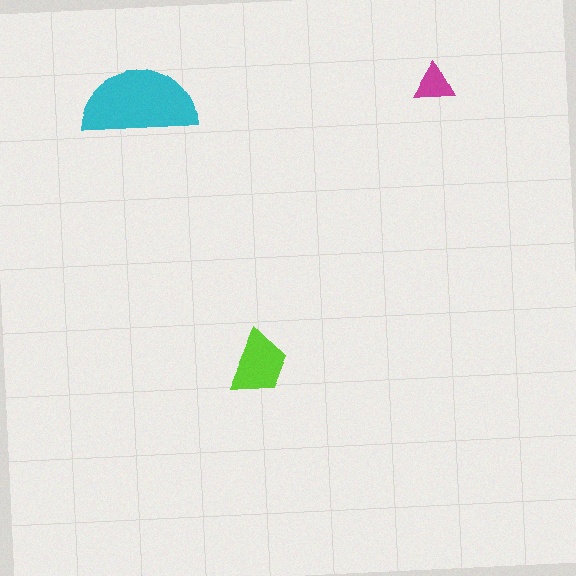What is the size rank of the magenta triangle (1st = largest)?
3rd.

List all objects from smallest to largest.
The magenta triangle, the lime trapezoid, the cyan semicircle.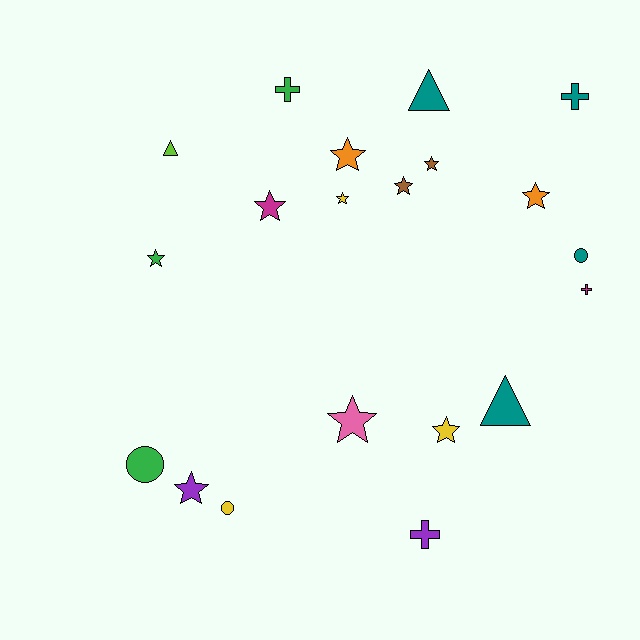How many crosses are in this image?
There are 4 crosses.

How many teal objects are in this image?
There are 4 teal objects.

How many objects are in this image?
There are 20 objects.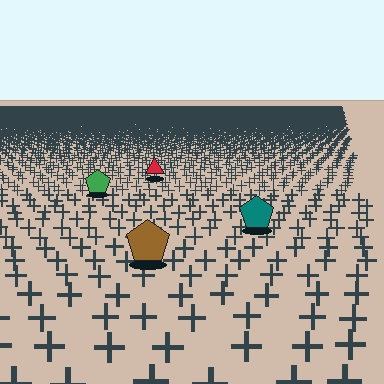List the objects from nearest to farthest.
From nearest to farthest: the brown pentagon, the teal pentagon, the green pentagon, the red triangle.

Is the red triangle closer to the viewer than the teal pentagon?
No. The teal pentagon is closer — you can tell from the texture gradient: the ground texture is coarser near it.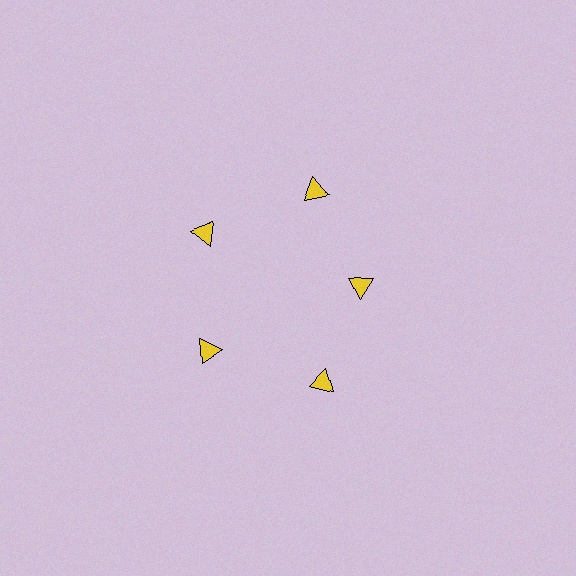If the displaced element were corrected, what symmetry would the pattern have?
It would have 5-fold rotational symmetry — the pattern would map onto itself every 72 degrees.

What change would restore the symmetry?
The symmetry would be restored by moving it outward, back onto the ring so that all 5 triangles sit at equal angles and equal distance from the center.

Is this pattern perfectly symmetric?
No. The 5 yellow triangles are arranged in a ring, but one element near the 3 o'clock position is pulled inward toward the center, breaking the 5-fold rotational symmetry.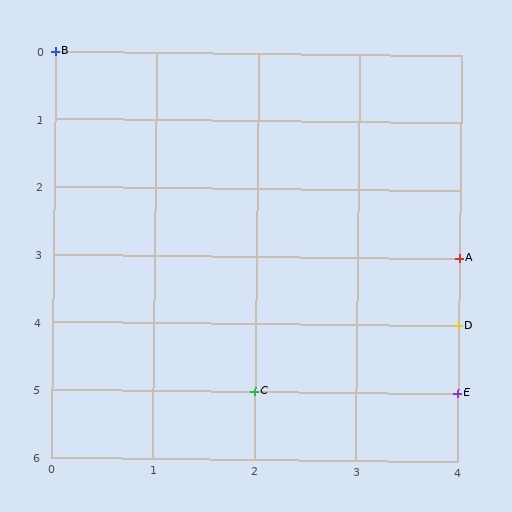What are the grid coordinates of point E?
Point E is at grid coordinates (4, 5).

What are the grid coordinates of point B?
Point B is at grid coordinates (0, 0).